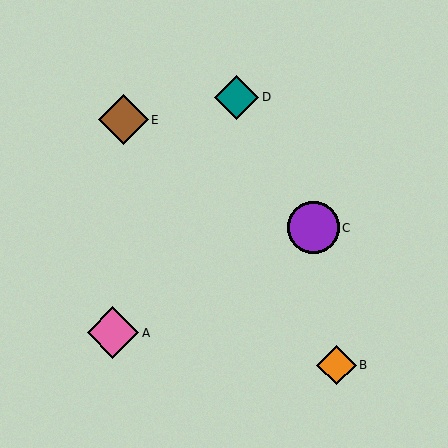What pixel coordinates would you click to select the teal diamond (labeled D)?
Click at (237, 97) to select the teal diamond D.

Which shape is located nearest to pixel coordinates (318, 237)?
The purple circle (labeled C) at (313, 228) is nearest to that location.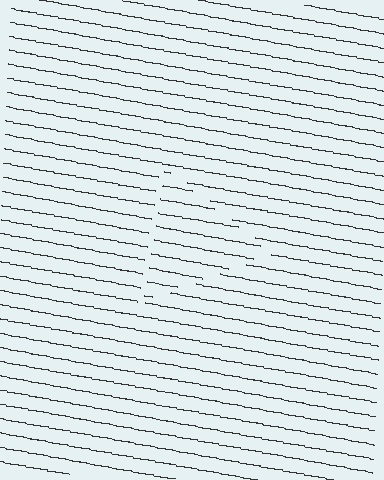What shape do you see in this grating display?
An illusory triangle. The interior of the shape contains the same grating, shifted by half a period — the contour is defined by the phase discontinuity where line-ends from the inner and outer gratings abut.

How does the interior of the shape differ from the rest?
The interior of the shape contains the same grating, shifted by half a period — the contour is defined by the phase discontinuity where line-ends from the inner and outer gratings abut.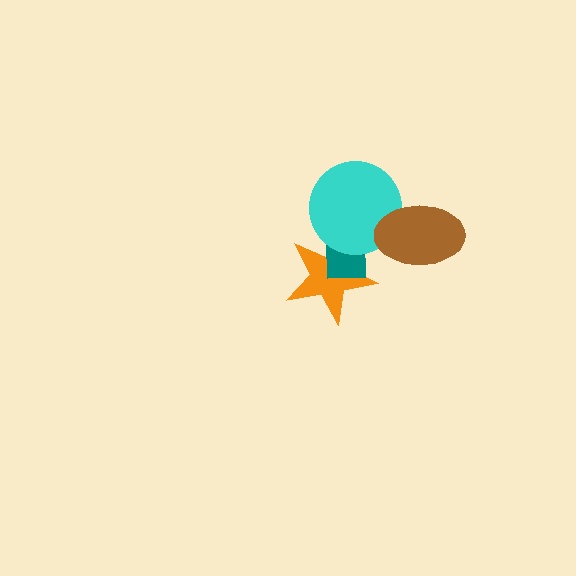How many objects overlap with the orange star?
2 objects overlap with the orange star.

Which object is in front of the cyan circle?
The brown ellipse is in front of the cyan circle.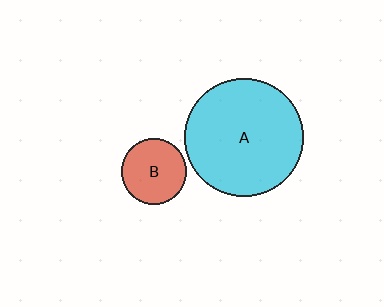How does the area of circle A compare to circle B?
Approximately 3.3 times.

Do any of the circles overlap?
No, none of the circles overlap.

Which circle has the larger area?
Circle A (cyan).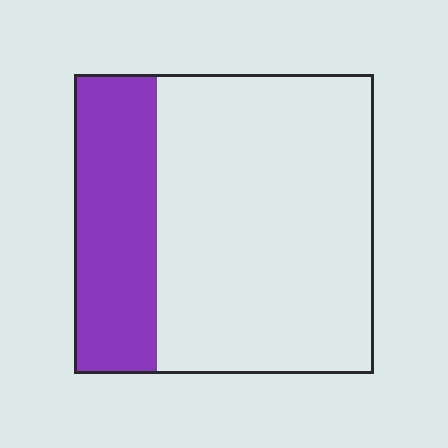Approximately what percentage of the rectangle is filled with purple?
Approximately 30%.